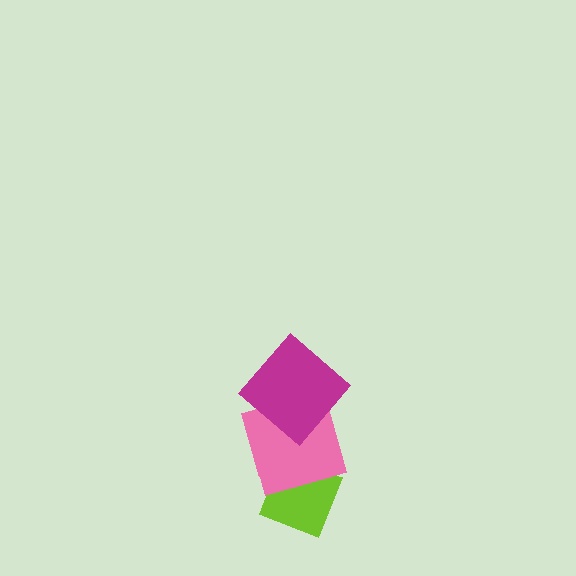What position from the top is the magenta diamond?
The magenta diamond is 1st from the top.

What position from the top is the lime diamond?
The lime diamond is 3rd from the top.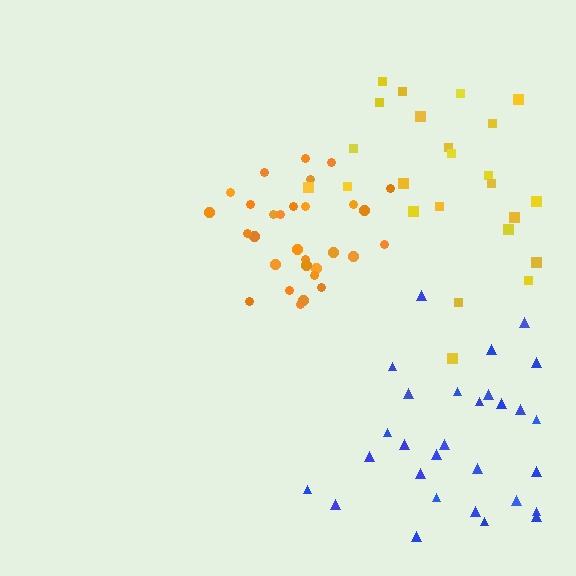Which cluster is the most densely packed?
Orange.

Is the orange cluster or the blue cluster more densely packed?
Orange.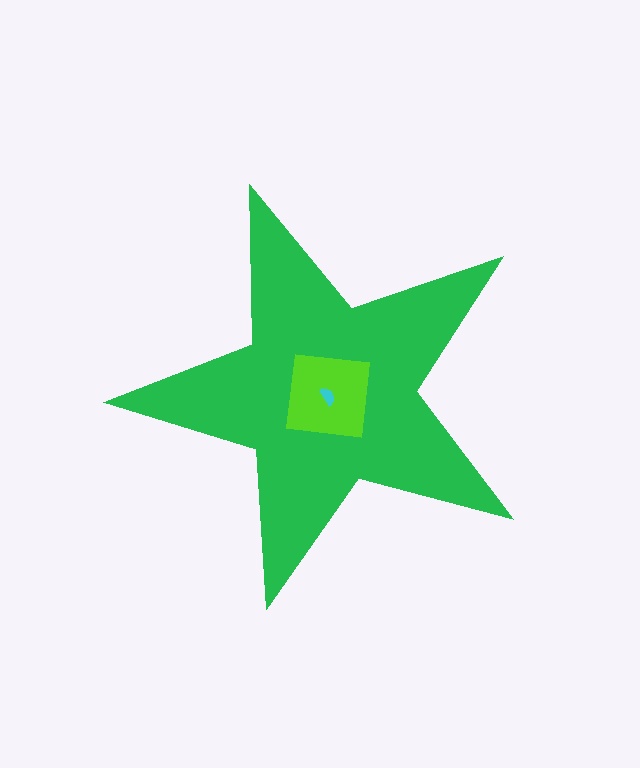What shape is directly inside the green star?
The lime square.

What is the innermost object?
The cyan semicircle.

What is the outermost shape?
The green star.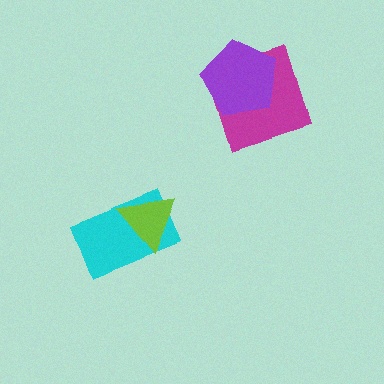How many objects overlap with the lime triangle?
1 object overlaps with the lime triangle.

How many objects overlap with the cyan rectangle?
1 object overlaps with the cyan rectangle.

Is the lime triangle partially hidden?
No, no other shape covers it.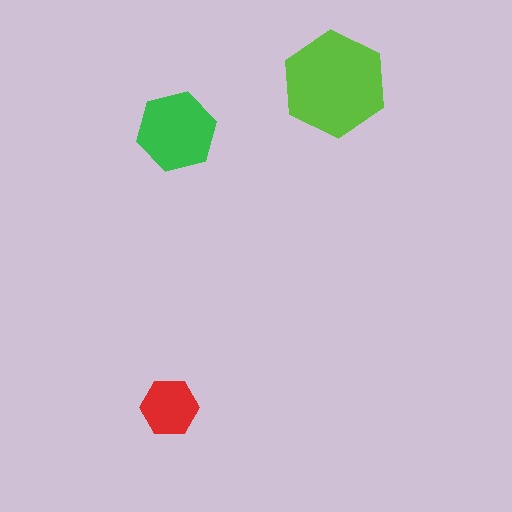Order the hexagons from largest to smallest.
the lime one, the green one, the red one.